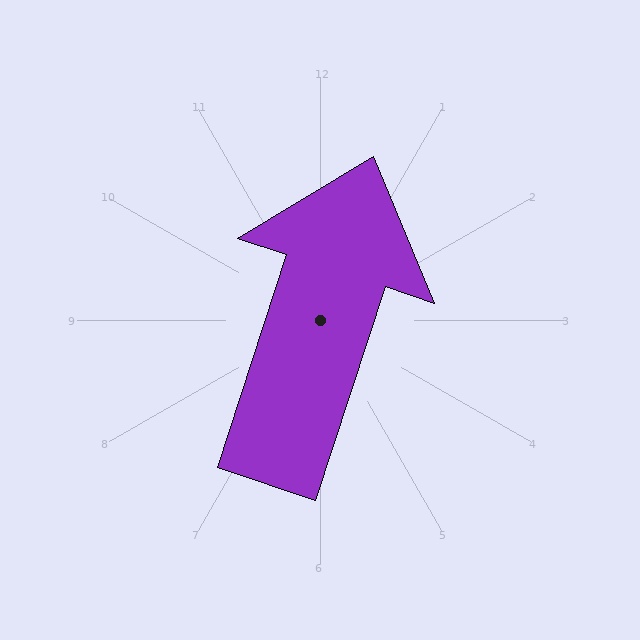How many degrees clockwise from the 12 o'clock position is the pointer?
Approximately 18 degrees.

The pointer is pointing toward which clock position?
Roughly 1 o'clock.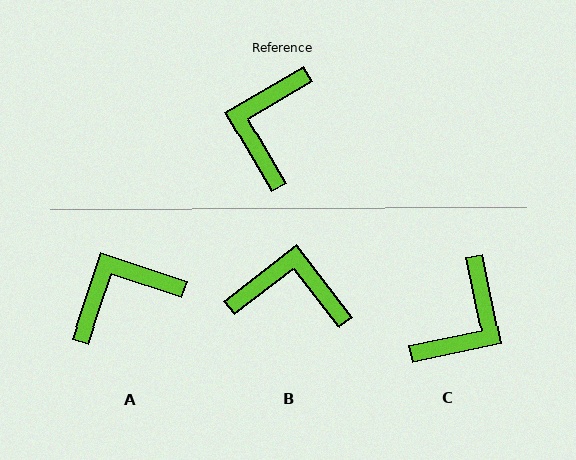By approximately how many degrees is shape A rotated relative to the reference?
Approximately 49 degrees clockwise.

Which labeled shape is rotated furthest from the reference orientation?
C, about 161 degrees away.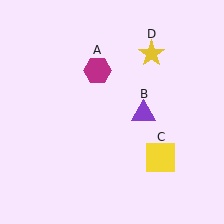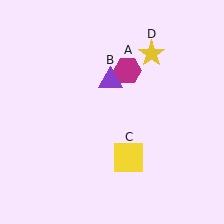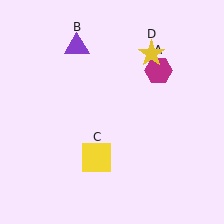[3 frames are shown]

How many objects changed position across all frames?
3 objects changed position: magenta hexagon (object A), purple triangle (object B), yellow square (object C).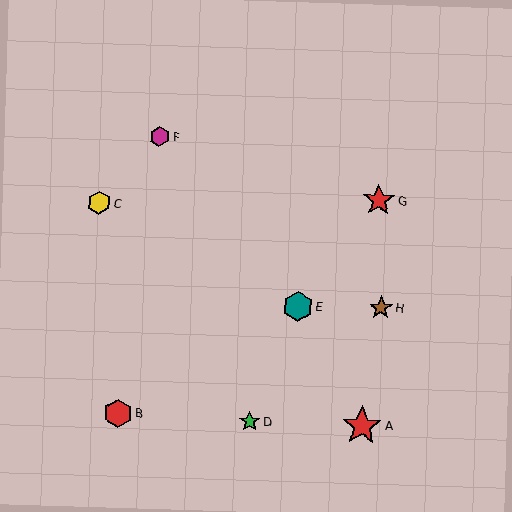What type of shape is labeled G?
Shape G is a red star.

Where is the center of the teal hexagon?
The center of the teal hexagon is at (298, 306).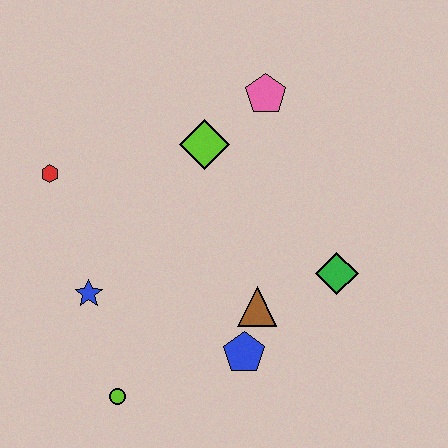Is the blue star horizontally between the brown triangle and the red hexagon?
Yes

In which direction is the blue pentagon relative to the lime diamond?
The blue pentagon is below the lime diamond.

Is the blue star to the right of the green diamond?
No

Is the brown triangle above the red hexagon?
No